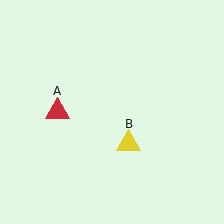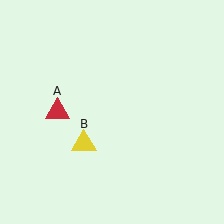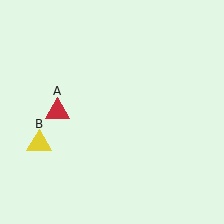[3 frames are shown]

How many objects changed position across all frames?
1 object changed position: yellow triangle (object B).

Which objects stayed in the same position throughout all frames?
Red triangle (object A) remained stationary.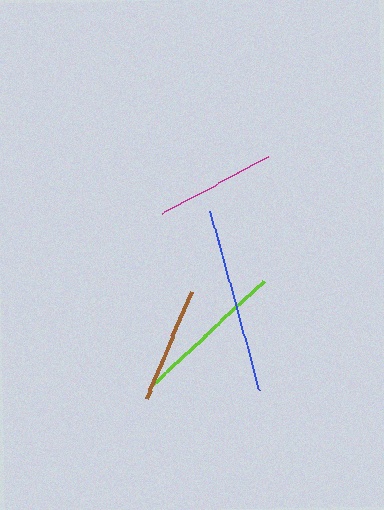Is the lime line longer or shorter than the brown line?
The lime line is longer than the brown line.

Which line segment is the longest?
The blue line is the longest at approximately 186 pixels.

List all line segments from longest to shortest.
From longest to shortest: blue, lime, magenta, brown.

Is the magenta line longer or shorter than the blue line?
The blue line is longer than the magenta line.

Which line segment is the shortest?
The brown line is the shortest at approximately 116 pixels.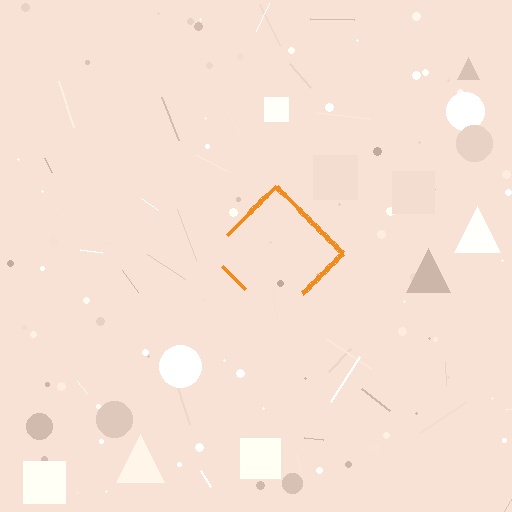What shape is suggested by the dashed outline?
The dashed outline suggests a diamond.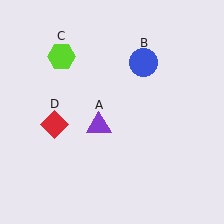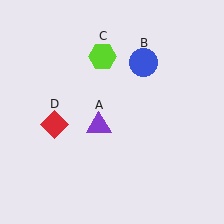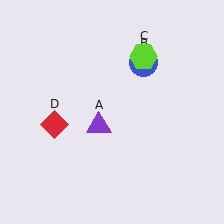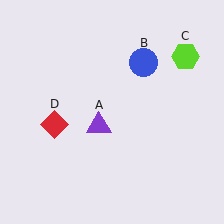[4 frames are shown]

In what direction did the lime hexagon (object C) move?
The lime hexagon (object C) moved right.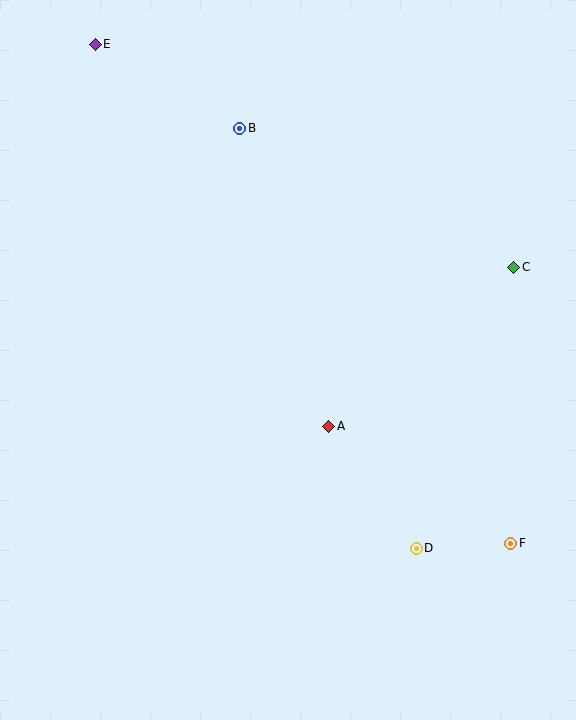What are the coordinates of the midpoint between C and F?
The midpoint between C and F is at (512, 405).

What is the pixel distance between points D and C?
The distance between D and C is 298 pixels.